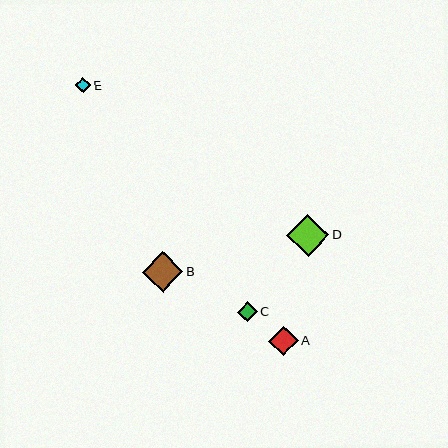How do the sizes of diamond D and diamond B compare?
Diamond D and diamond B are approximately the same size.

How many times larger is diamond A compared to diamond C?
Diamond A is approximately 1.5 times the size of diamond C.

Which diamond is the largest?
Diamond D is the largest with a size of approximately 42 pixels.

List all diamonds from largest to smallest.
From largest to smallest: D, B, A, C, E.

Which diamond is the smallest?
Diamond E is the smallest with a size of approximately 15 pixels.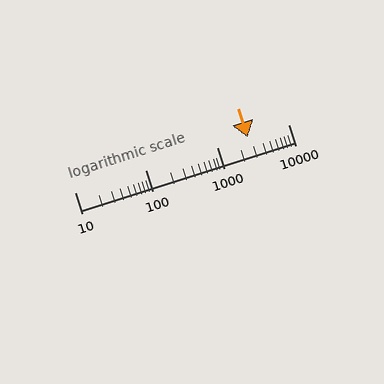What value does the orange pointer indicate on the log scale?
The pointer indicates approximately 2700.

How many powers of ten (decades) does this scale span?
The scale spans 3 decades, from 10 to 10000.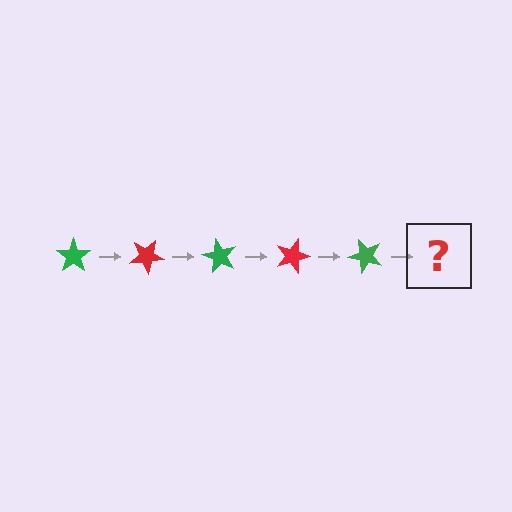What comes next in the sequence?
The next element should be a red star, rotated 150 degrees from the start.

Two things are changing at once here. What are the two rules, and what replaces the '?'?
The two rules are that it rotates 30 degrees each step and the color cycles through green and red. The '?' should be a red star, rotated 150 degrees from the start.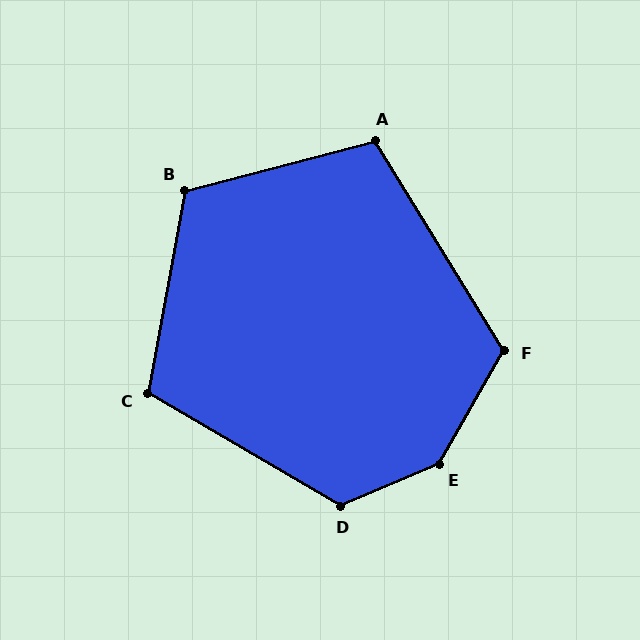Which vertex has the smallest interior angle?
A, at approximately 107 degrees.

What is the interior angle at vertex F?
Approximately 118 degrees (obtuse).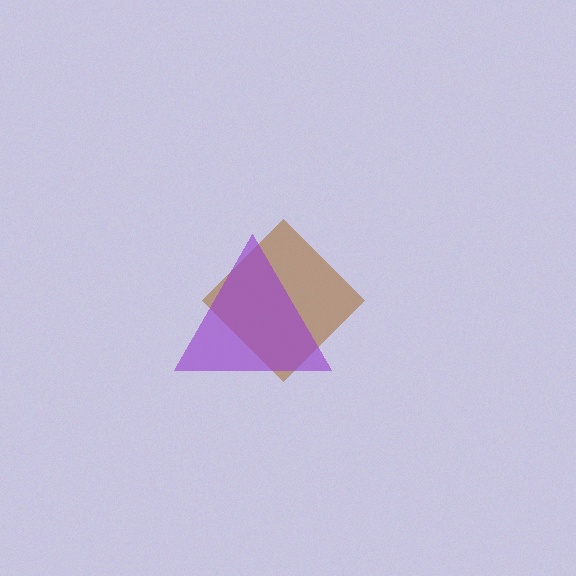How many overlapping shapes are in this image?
There are 2 overlapping shapes in the image.